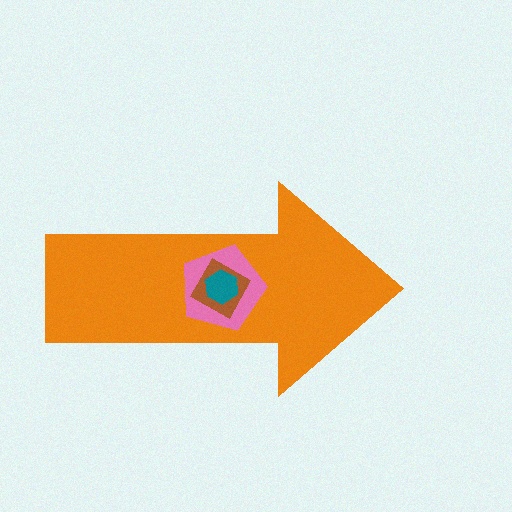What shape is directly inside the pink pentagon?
The brown diamond.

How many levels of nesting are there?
4.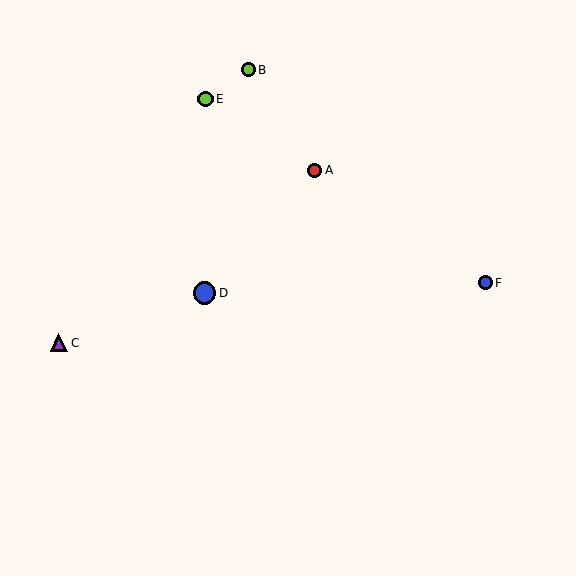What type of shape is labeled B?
Shape B is a lime circle.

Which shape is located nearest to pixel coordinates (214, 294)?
The blue circle (labeled D) at (205, 293) is nearest to that location.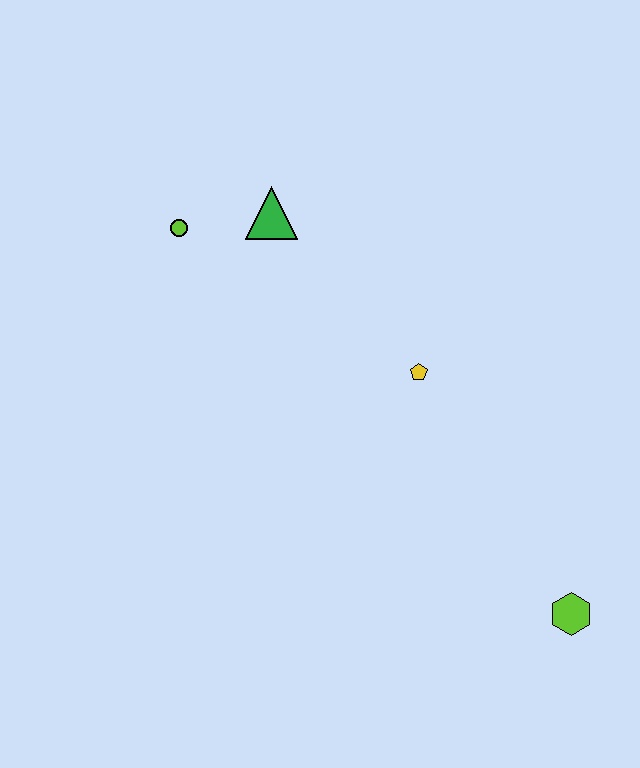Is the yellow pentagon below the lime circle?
Yes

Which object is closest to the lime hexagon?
The yellow pentagon is closest to the lime hexagon.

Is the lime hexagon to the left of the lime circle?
No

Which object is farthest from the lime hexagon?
The lime circle is farthest from the lime hexagon.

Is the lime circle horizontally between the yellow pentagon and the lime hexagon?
No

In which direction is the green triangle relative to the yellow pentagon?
The green triangle is above the yellow pentagon.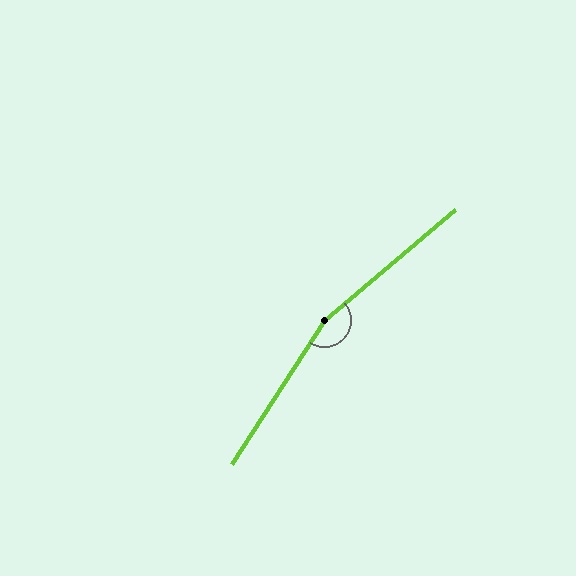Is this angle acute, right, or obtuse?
It is obtuse.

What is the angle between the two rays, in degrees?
Approximately 163 degrees.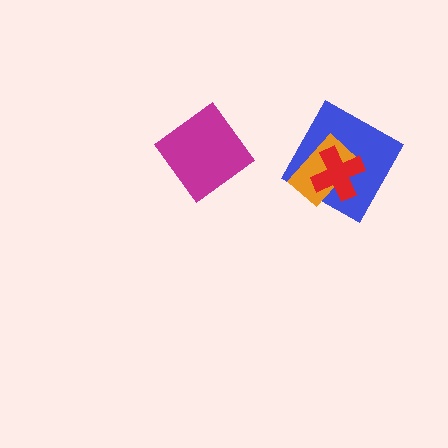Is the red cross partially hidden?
No, no other shape covers it.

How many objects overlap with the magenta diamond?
0 objects overlap with the magenta diamond.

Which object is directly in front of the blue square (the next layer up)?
The orange rectangle is directly in front of the blue square.